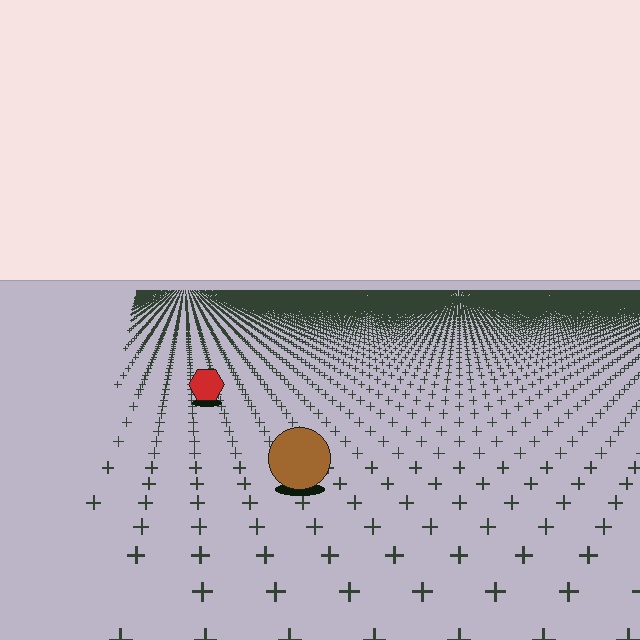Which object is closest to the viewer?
The brown circle is closest. The texture marks near it are larger and more spread out.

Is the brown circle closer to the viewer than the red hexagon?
Yes. The brown circle is closer — you can tell from the texture gradient: the ground texture is coarser near it.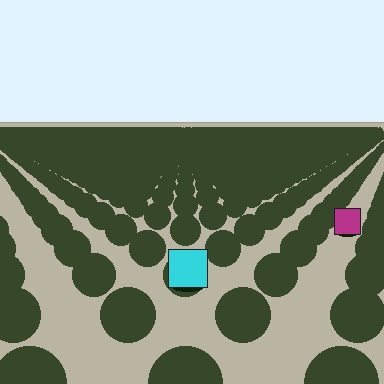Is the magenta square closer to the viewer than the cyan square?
No. The cyan square is closer — you can tell from the texture gradient: the ground texture is coarser near it.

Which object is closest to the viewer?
The cyan square is closest. The texture marks near it are larger and more spread out.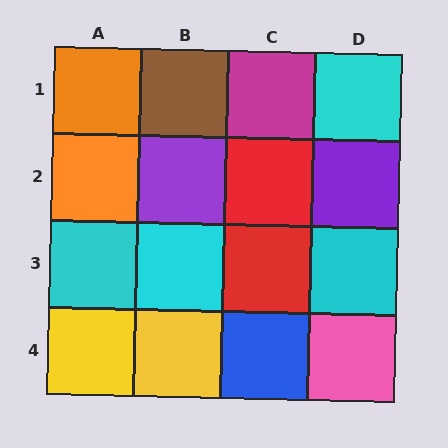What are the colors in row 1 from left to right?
Orange, brown, magenta, cyan.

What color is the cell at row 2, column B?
Purple.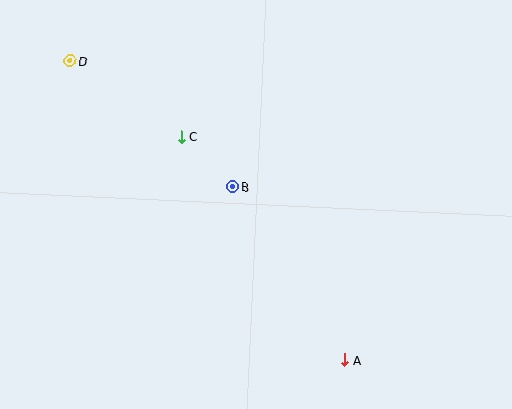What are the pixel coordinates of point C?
Point C is at (181, 137).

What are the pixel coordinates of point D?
Point D is at (70, 61).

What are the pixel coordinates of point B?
Point B is at (233, 187).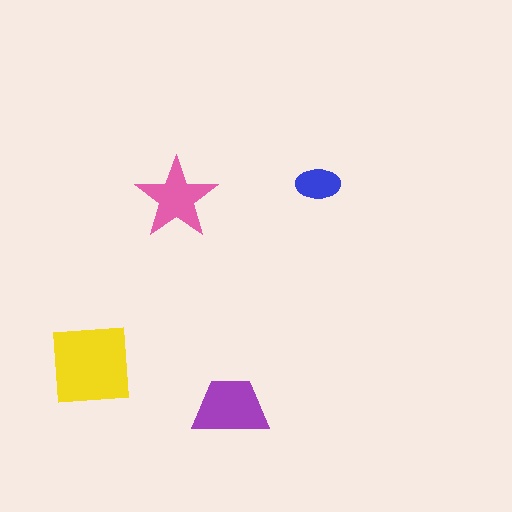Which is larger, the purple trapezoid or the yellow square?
The yellow square.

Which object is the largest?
The yellow square.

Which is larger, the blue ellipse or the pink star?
The pink star.